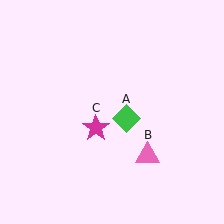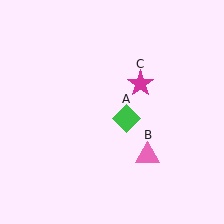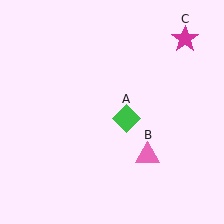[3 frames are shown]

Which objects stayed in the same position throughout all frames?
Green diamond (object A) and pink triangle (object B) remained stationary.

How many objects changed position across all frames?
1 object changed position: magenta star (object C).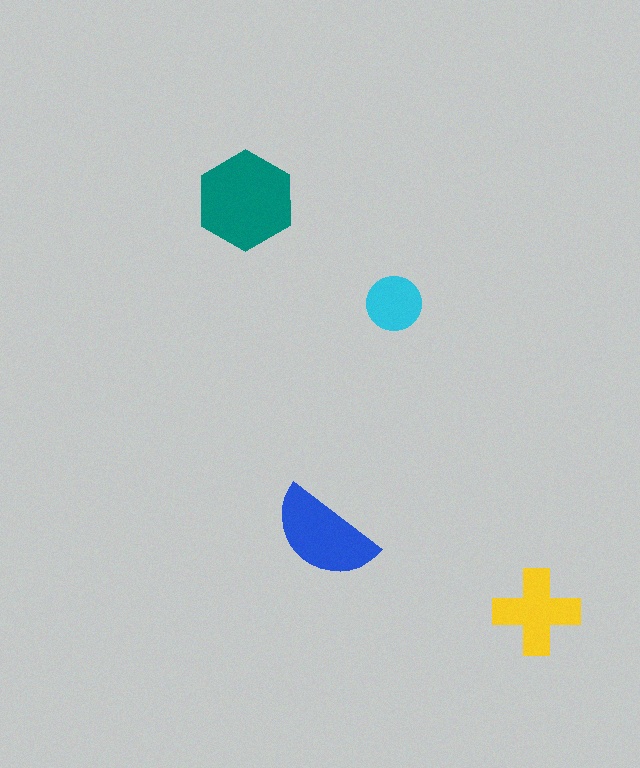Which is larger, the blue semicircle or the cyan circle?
The blue semicircle.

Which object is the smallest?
The cyan circle.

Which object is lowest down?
The yellow cross is bottommost.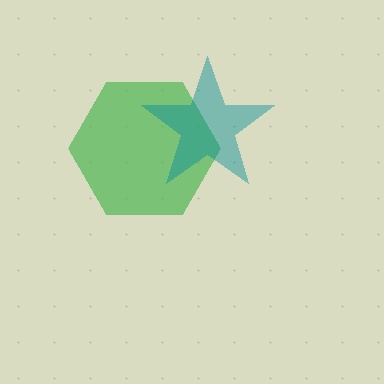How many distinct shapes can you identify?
There are 2 distinct shapes: a green hexagon, a teal star.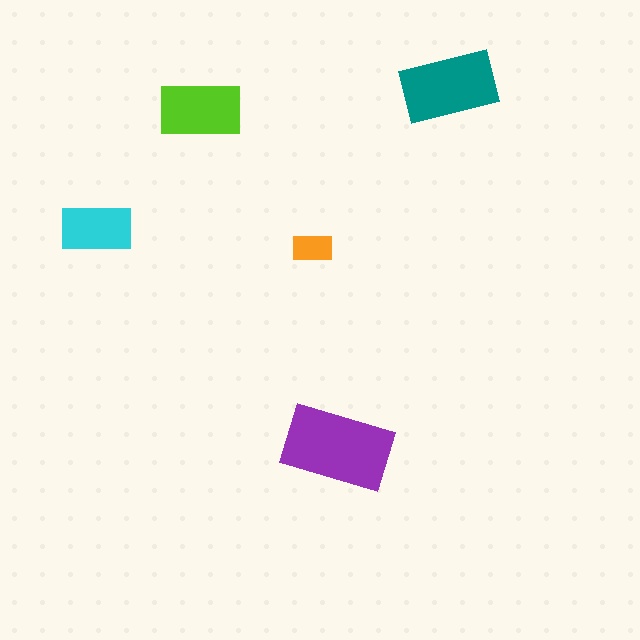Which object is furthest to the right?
The teal rectangle is rightmost.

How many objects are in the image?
There are 5 objects in the image.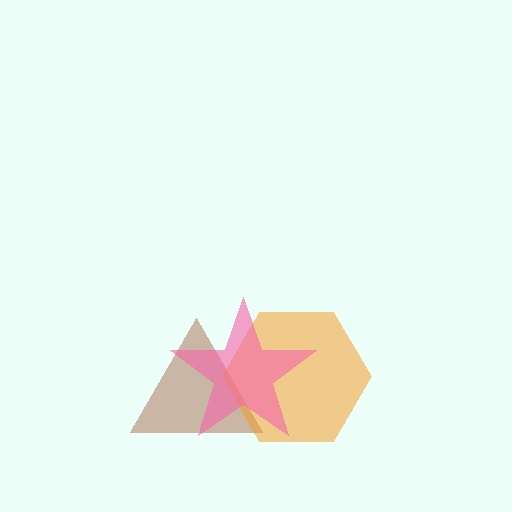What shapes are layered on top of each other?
The layered shapes are: a brown triangle, an orange hexagon, a pink star.